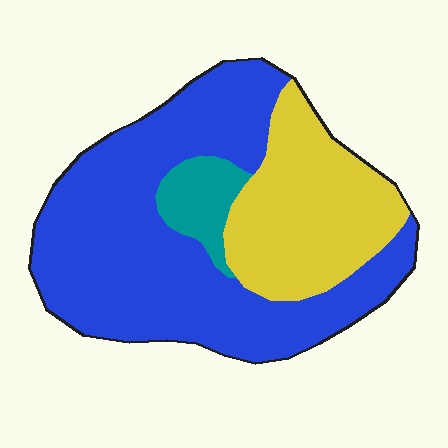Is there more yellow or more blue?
Blue.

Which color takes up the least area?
Teal, at roughly 10%.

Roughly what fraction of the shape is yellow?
Yellow takes up about one third (1/3) of the shape.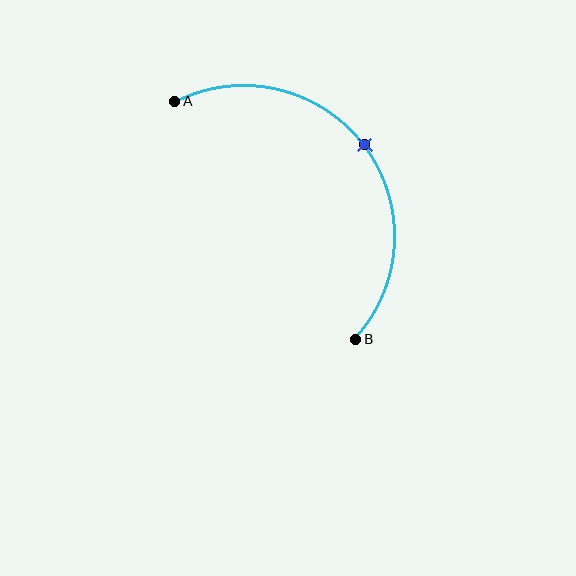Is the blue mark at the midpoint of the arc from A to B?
Yes. The blue mark lies on the arc at equal arc-length from both A and B — it is the arc midpoint.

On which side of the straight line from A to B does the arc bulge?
The arc bulges above and to the right of the straight line connecting A and B.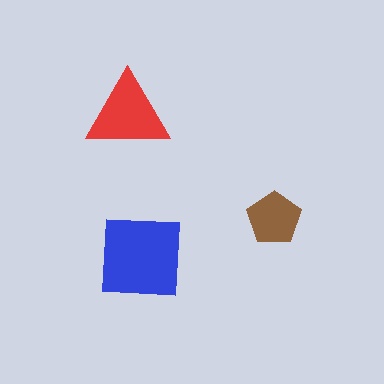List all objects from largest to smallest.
The blue square, the red triangle, the brown pentagon.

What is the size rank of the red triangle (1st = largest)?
2nd.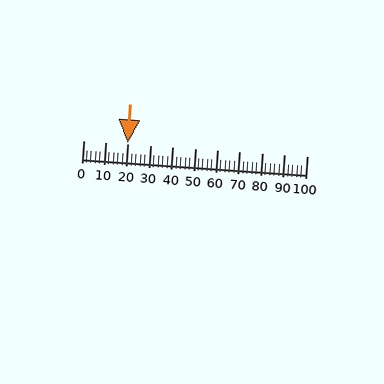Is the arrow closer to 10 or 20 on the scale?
The arrow is closer to 20.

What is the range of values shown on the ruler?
The ruler shows values from 0 to 100.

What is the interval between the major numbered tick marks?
The major tick marks are spaced 10 units apart.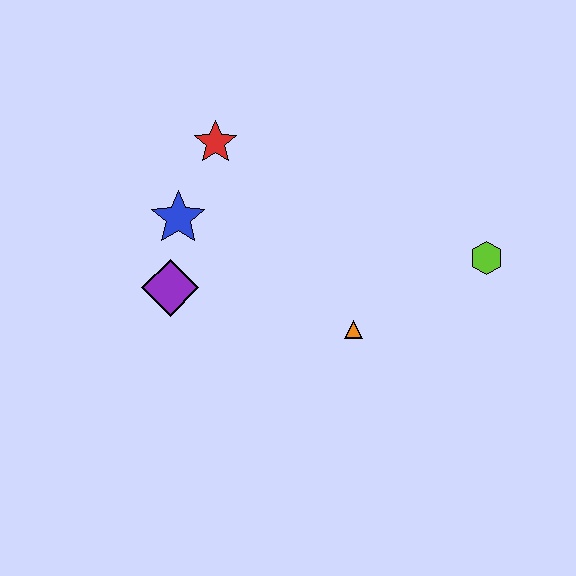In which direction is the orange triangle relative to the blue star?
The orange triangle is to the right of the blue star.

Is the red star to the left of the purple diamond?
No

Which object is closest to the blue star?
The purple diamond is closest to the blue star.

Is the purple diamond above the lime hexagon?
No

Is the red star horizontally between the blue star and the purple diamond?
No